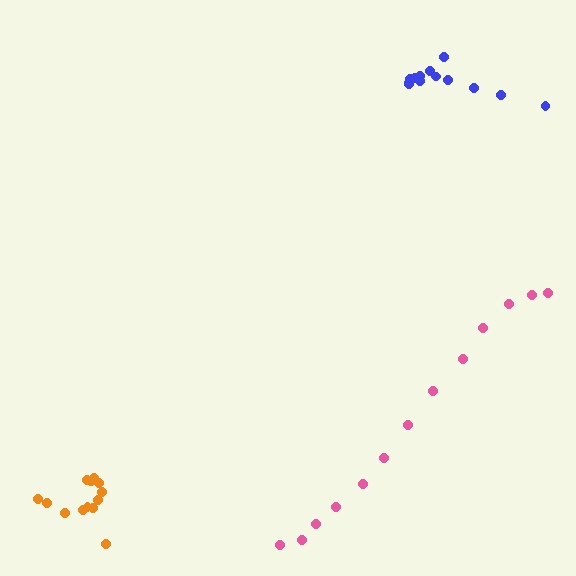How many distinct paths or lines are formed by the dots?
There are 3 distinct paths.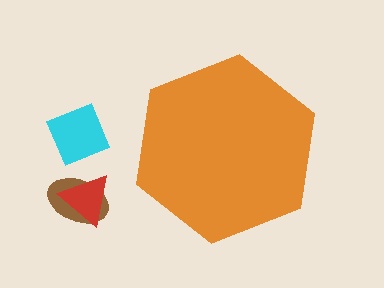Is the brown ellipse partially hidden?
No, the brown ellipse is fully visible.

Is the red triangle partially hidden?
No, the red triangle is fully visible.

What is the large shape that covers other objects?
An orange hexagon.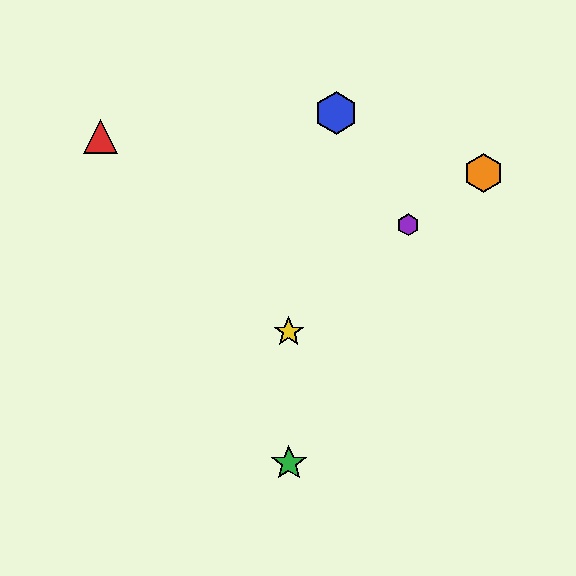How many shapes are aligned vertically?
2 shapes (the green star, the yellow star) are aligned vertically.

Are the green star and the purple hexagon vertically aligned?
No, the green star is at x≈289 and the purple hexagon is at x≈408.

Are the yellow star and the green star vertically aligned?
Yes, both are at x≈289.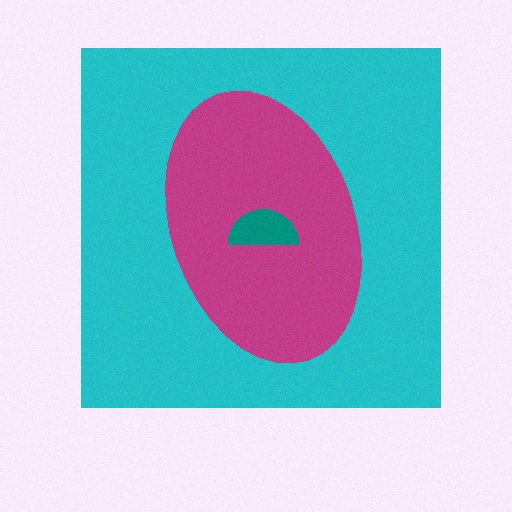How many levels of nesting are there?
3.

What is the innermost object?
The teal semicircle.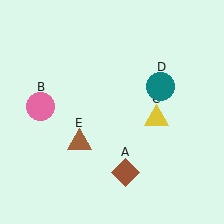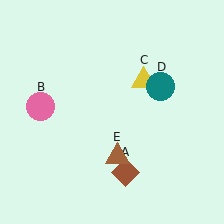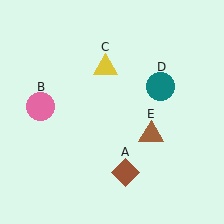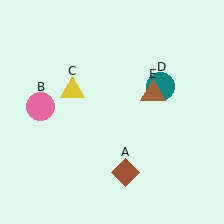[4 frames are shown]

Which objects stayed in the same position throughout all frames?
Brown diamond (object A) and pink circle (object B) and teal circle (object D) remained stationary.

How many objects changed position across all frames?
2 objects changed position: yellow triangle (object C), brown triangle (object E).